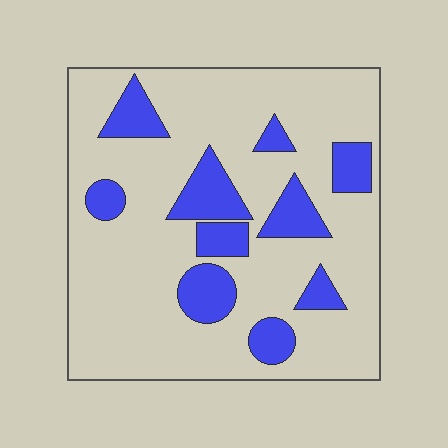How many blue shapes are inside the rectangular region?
10.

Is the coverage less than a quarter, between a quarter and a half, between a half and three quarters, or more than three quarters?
Less than a quarter.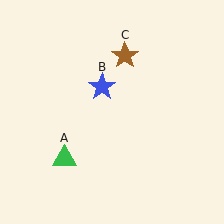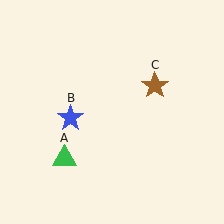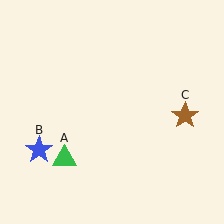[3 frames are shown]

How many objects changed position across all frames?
2 objects changed position: blue star (object B), brown star (object C).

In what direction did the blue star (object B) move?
The blue star (object B) moved down and to the left.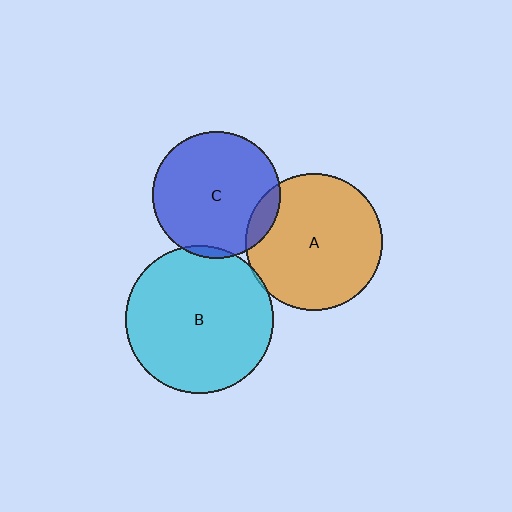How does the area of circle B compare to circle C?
Approximately 1.4 times.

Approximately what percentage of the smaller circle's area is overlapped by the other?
Approximately 10%.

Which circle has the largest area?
Circle B (cyan).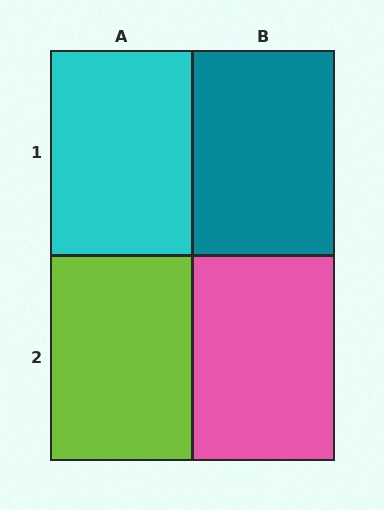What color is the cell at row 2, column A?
Lime.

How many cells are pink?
1 cell is pink.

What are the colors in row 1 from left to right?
Cyan, teal.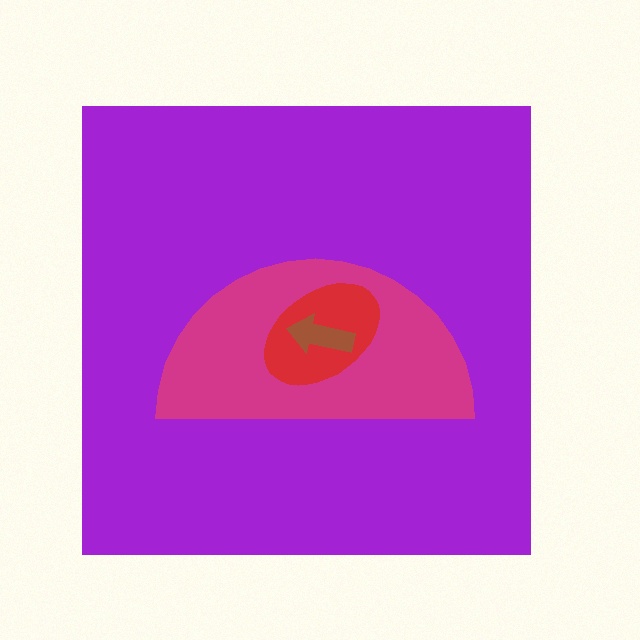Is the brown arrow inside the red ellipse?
Yes.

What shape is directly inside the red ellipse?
The brown arrow.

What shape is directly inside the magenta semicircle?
The red ellipse.